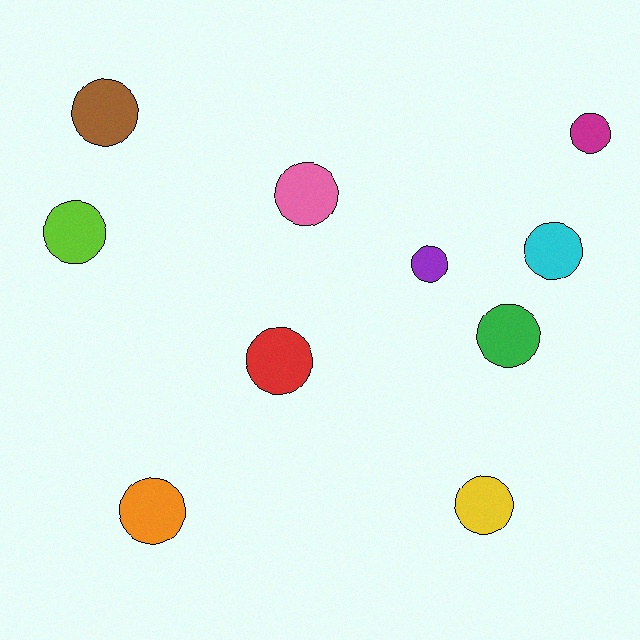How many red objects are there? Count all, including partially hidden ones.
There is 1 red object.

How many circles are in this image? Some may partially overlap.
There are 10 circles.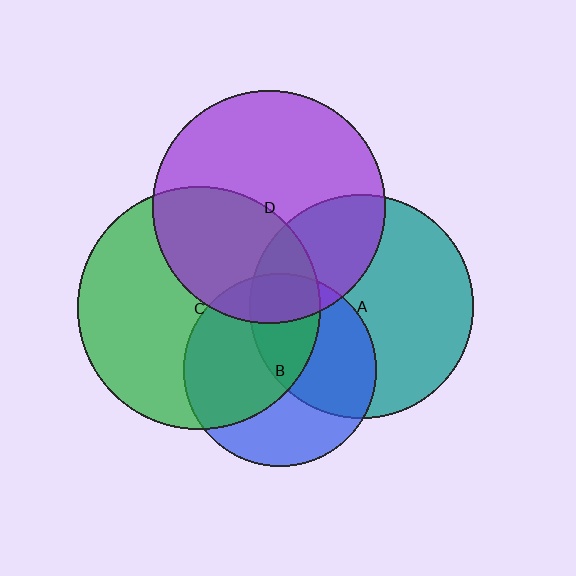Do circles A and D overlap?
Yes.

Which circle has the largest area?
Circle C (green).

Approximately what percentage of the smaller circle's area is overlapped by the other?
Approximately 30%.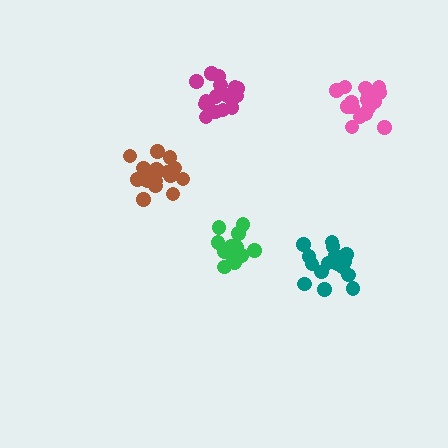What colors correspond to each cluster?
The clusters are colored: green, magenta, teal, pink, brown.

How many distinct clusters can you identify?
There are 5 distinct clusters.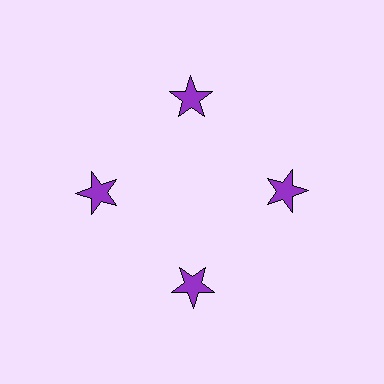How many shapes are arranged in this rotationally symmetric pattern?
There are 4 shapes, arranged in 4 groups of 1.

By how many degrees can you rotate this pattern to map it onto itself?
The pattern maps onto itself every 90 degrees of rotation.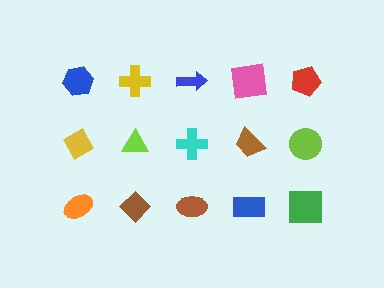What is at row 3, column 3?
A brown ellipse.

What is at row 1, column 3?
A blue arrow.